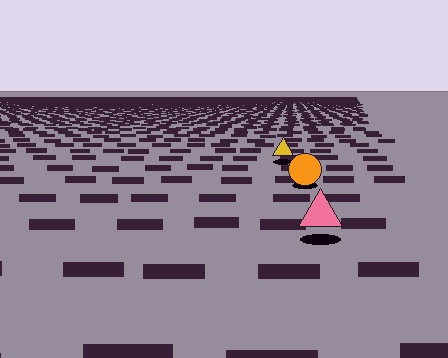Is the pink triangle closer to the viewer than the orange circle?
Yes. The pink triangle is closer — you can tell from the texture gradient: the ground texture is coarser near it.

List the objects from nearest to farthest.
From nearest to farthest: the pink triangle, the orange circle, the yellow triangle.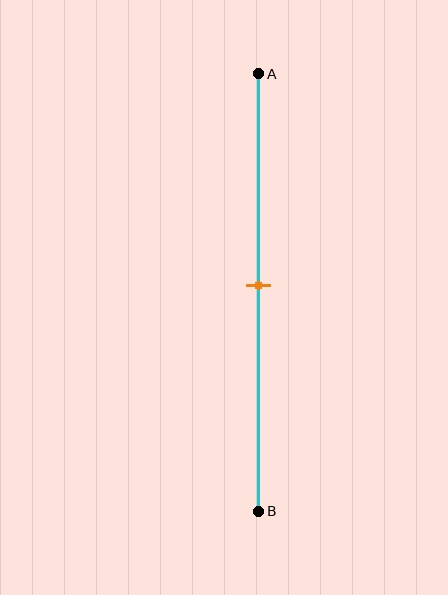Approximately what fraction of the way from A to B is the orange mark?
The orange mark is approximately 50% of the way from A to B.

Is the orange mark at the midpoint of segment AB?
Yes, the mark is approximately at the midpoint.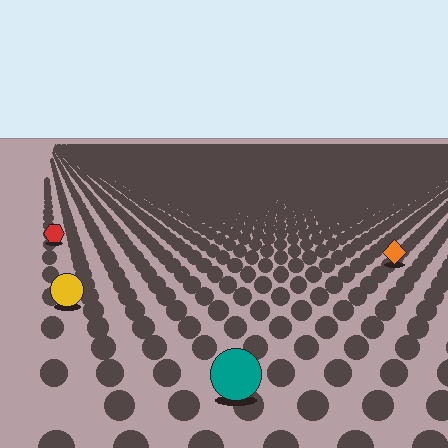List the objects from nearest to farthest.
From nearest to farthest: the teal circle, the yellow circle, the orange diamond, the red hexagon.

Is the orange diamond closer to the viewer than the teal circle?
No. The teal circle is closer — you can tell from the texture gradient: the ground texture is coarser near it.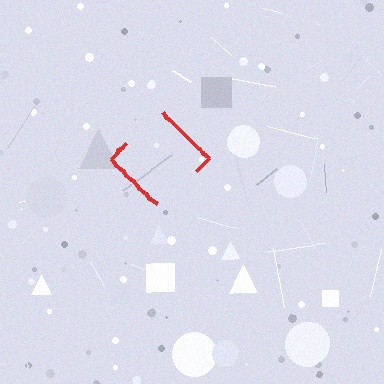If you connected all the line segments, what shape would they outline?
They would outline a diamond.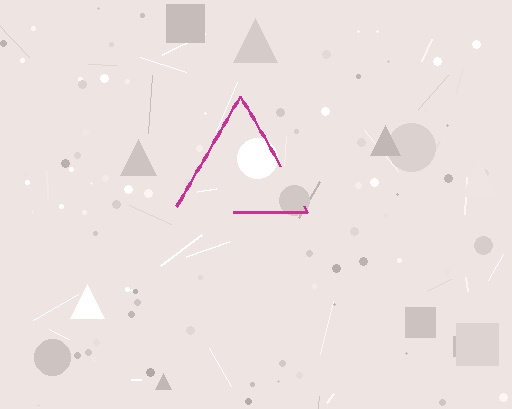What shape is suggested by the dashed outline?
The dashed outline suggests a triangle.